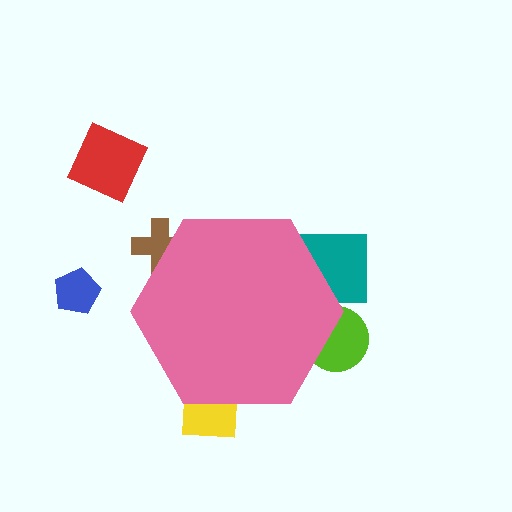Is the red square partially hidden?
No, the red square is fully visible.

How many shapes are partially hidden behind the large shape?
4 shapes are partially hidden.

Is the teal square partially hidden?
Yes, the teal square is partially hidden behind the pink hexagon.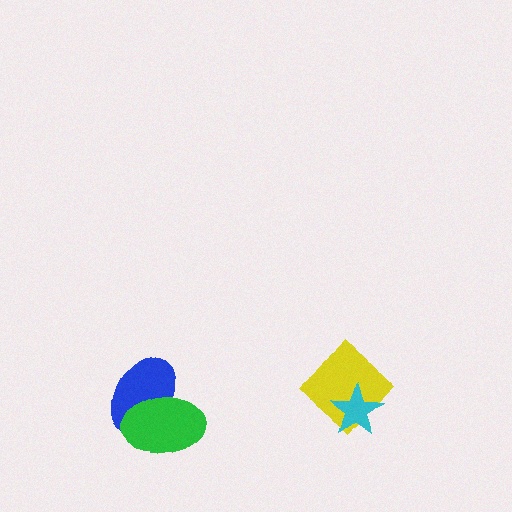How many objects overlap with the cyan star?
1 object overlaps with the cyan star.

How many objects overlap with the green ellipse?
1 object overlaps with the green ellipse.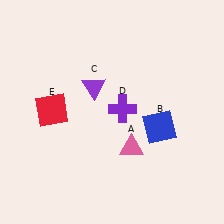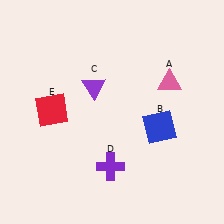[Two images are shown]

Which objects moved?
The objects that moved are: the pink triangle (A), the purple cross (D).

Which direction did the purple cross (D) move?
The purple cross (D) moved down.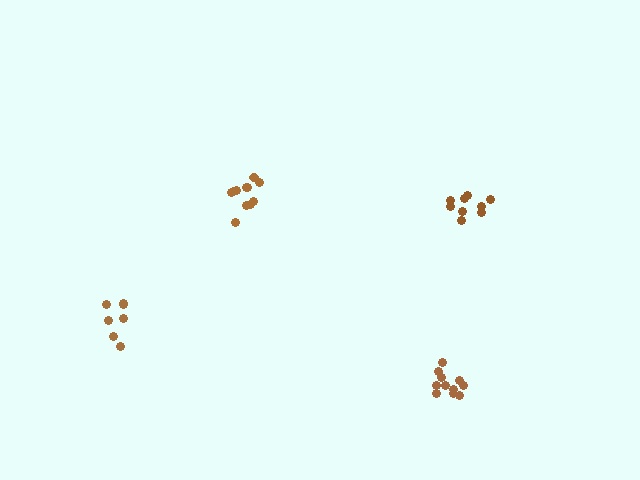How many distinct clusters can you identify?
There are 4 distinct clusters.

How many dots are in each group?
Group 1: 7 dots, Group 2: 9 dots, Group 3: 11 dots, Group 4: 11 dots (38 total).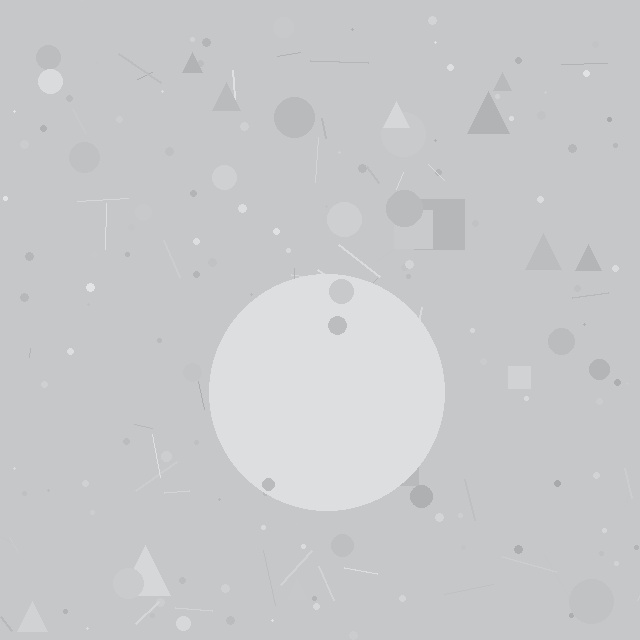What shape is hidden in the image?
A circle is hidden in the image.